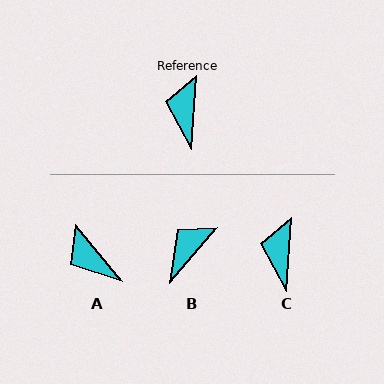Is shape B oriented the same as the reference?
No, it is off by about 38 degrees.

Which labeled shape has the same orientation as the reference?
C.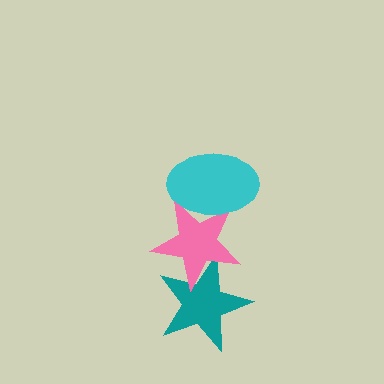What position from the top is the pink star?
The pink star is 2nd from the top.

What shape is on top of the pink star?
The cyan ellipse is on top of the pink star.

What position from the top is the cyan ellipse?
The cyan ellipse is 1st from the top.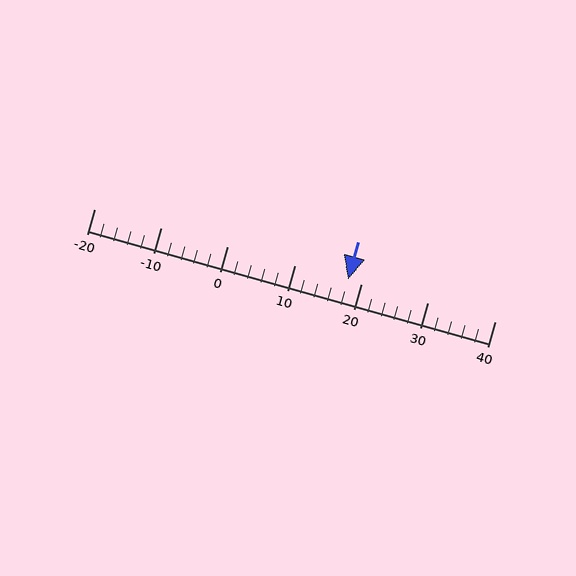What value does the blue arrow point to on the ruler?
The blue arrow points to approximately 18.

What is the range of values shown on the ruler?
The ruler shows values from -20 to 40.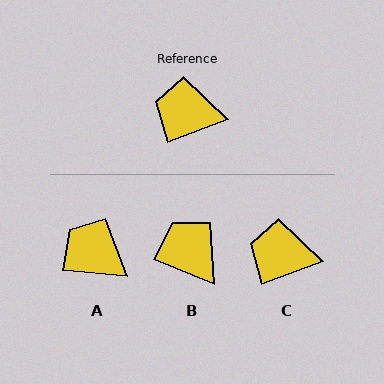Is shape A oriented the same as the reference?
No, it is off by about 25 degrees.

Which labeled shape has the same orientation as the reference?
C.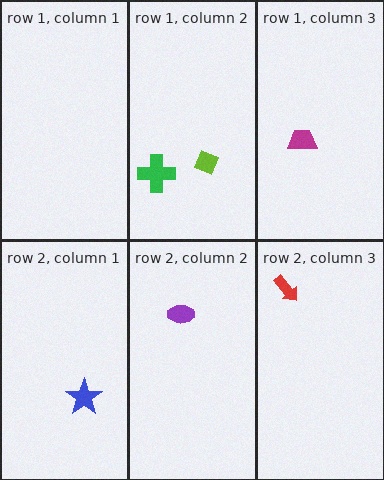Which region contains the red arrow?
The row 2, column 3 region.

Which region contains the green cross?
The row 1, column 2 region.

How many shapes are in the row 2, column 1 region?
1.